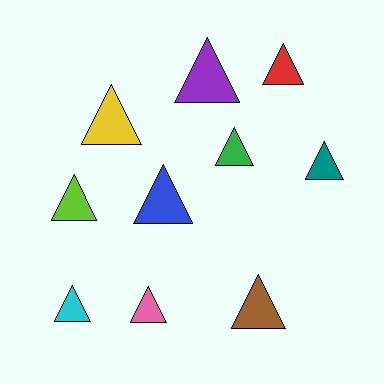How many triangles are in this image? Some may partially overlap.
There are 10 triangles.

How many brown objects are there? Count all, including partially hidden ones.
There is 1 brown object.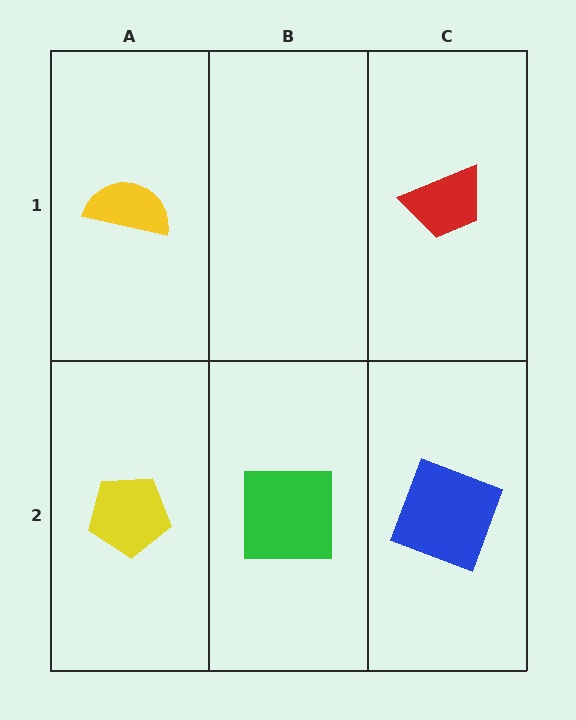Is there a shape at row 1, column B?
No, that cell is empty.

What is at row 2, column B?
A green square.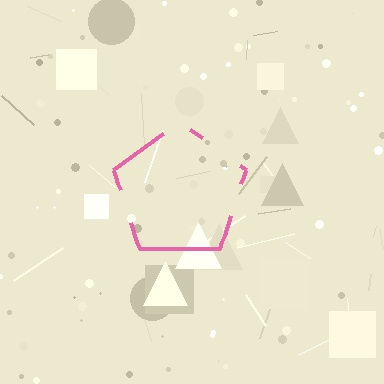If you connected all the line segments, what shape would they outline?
They would outline a pentagon.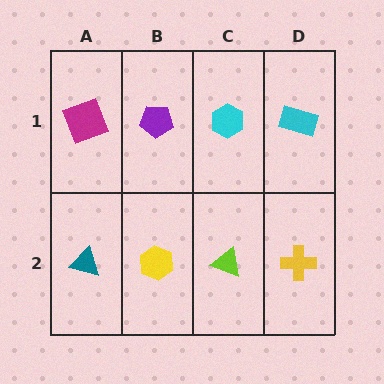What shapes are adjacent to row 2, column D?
A cyan rectangle (row 1, column D), a lime triangle (row 2, column C).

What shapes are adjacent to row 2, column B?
A purple pentagon (row 1, column B), a teal triangle (row 2, column A), a lime triangle (row 2, column C).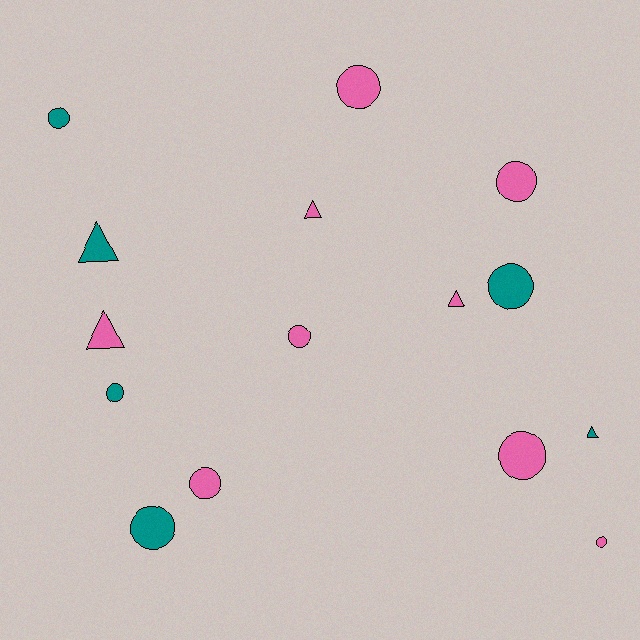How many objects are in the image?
There are 15 objects.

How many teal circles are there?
There are 4 teal circles.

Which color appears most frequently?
Pink, with 9 objects.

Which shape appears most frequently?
Circle, with 10 objects.